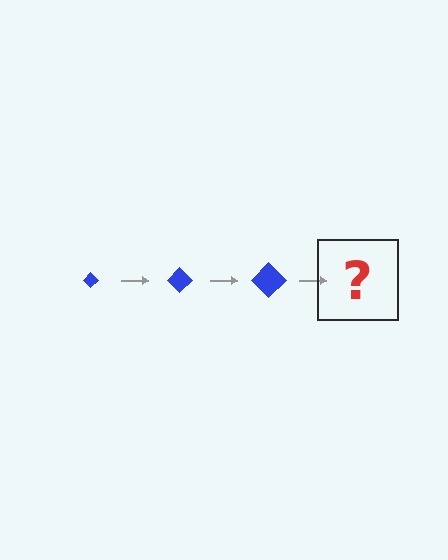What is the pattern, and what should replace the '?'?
The pattern is that the diamond gets progressively larger each step. The '?' should be a blue diamond, larger than the previous one.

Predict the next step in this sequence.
The next step is a blue diamond, larger than the previous one.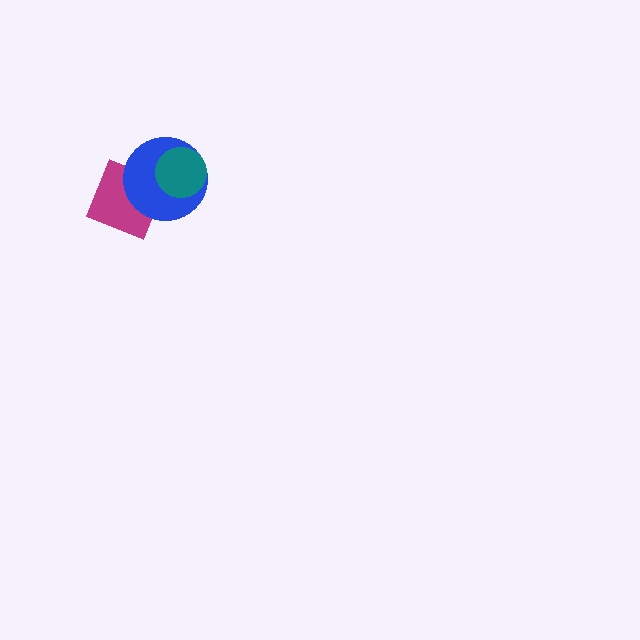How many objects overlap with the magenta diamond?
2 objects overlap with the magenta diamond.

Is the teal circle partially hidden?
No, no other shape covers it.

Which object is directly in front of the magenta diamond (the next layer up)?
The blue circle is directly in front of the magenta diamond.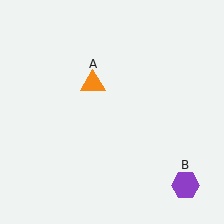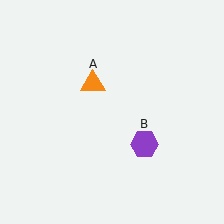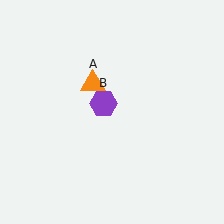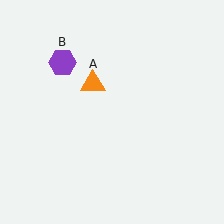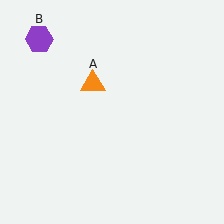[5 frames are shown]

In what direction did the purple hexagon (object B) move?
The purple hexagon (object B) moved up and to the left.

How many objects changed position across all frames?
1 object changed position: purple hexagon (object B).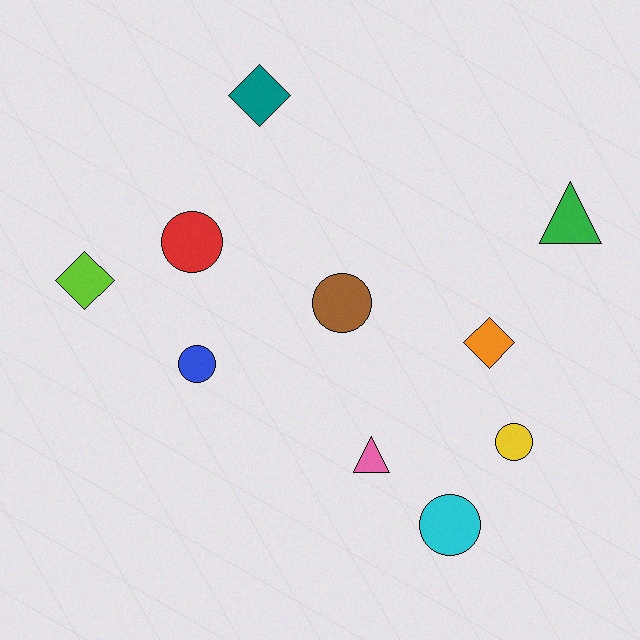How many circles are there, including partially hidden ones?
There are 5 circles.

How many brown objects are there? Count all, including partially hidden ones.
There is 1 brown object.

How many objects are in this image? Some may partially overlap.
There are 10 objects.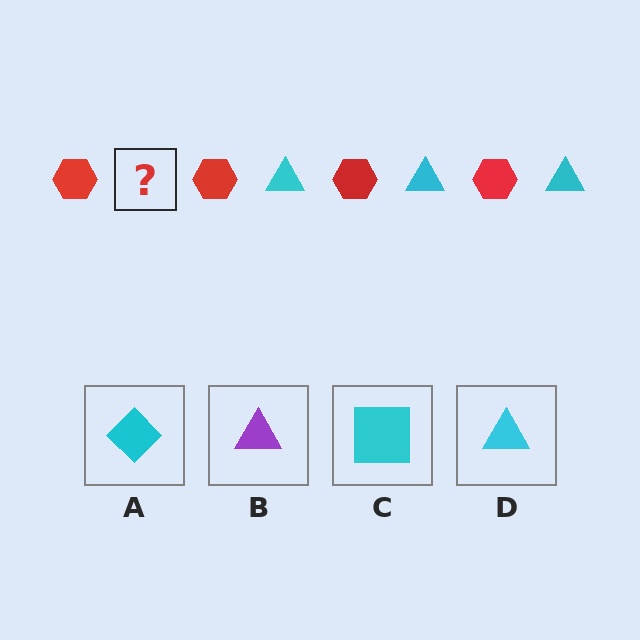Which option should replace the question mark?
Option D.